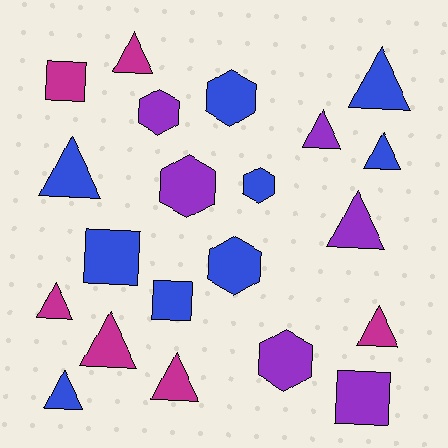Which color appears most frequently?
Blue, with 9 objects.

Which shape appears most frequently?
Triangle, with 11 objects.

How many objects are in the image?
There are 21 objects.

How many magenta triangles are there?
There are 5 magenta triangles.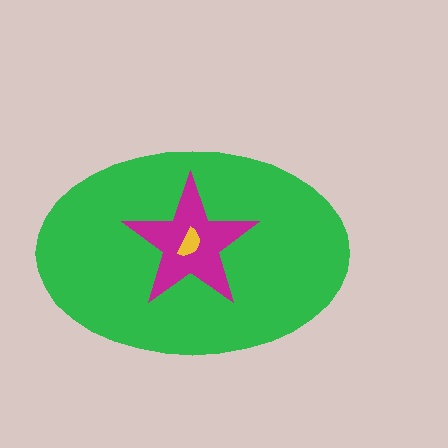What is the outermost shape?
The green ellipse.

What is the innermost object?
The yellow semicircle.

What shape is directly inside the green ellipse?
The magenta star.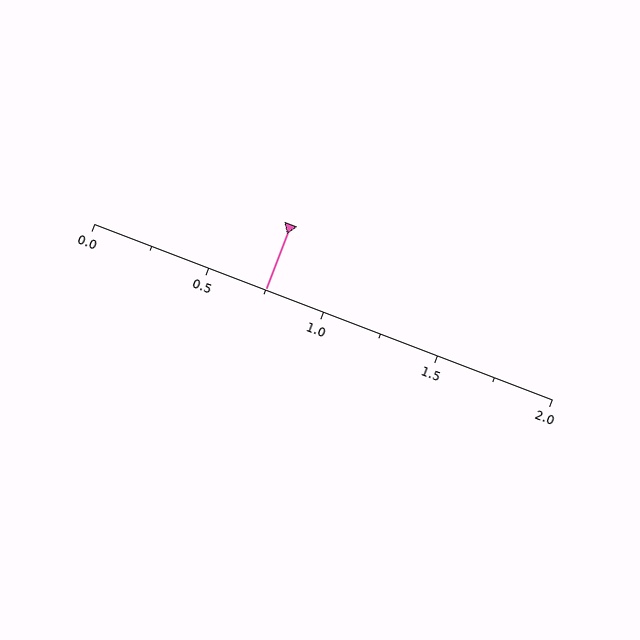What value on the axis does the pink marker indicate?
The marker indicates approximately 0.75.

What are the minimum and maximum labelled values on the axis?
The axis runs from 0.0 to 2.0.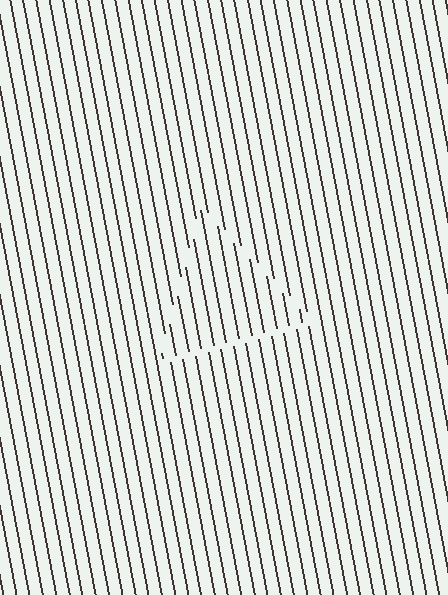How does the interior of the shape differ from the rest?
The interior of the shape contains the same grating, shifted by half a period — the contour is defined by the phase discontinuity where line-ends from the inner and outer gratings abut.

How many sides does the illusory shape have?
3 sides — the line-ends trace a triangle.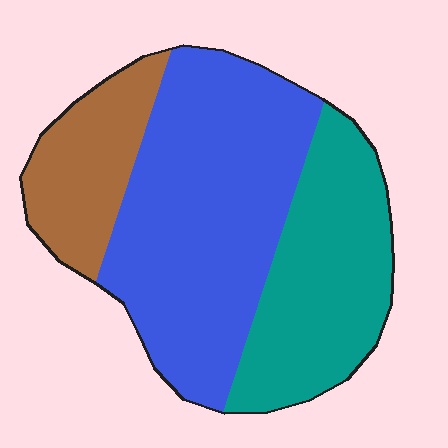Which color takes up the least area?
Brown, at roughly 20%.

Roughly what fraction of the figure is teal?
Teal covers 31% of the figure.